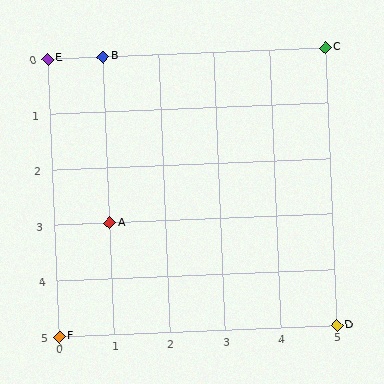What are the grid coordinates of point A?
Point A is at grid coordinates (1, 3).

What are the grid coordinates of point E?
Point E is at grid coordinates (0, 0).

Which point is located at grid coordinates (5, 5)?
Point D is at (5, 5).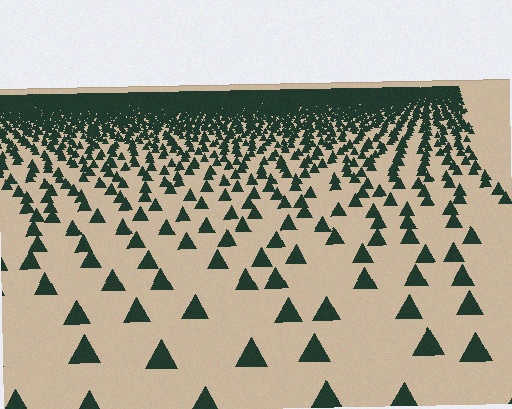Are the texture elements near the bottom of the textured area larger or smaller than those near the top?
Larger. Near the bottom, elements are closer to the viewer and appear at a bigger on-screen size.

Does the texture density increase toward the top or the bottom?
Density increases toward the top.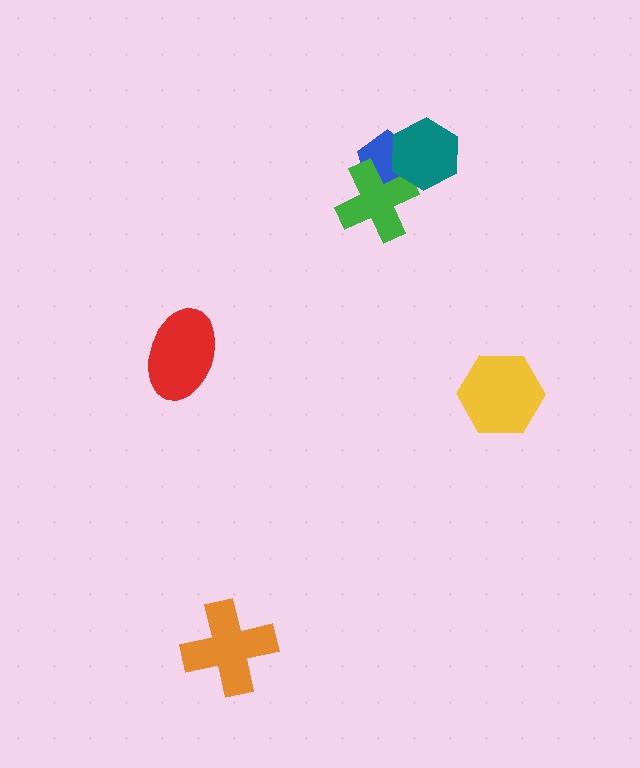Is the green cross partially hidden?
Yes, it is partially covered by another shape.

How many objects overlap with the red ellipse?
0 objects overlap with the red ellipse.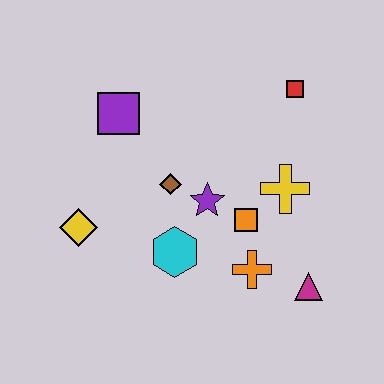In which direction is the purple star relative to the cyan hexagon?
The purple star is above the cyan hexagon.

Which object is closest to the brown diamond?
The purple star is closest to the brown diamond.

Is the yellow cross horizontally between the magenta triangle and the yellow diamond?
Yes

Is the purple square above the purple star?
Yes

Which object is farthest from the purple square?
The magenta triangle is farthest from the purple square.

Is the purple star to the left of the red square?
Yes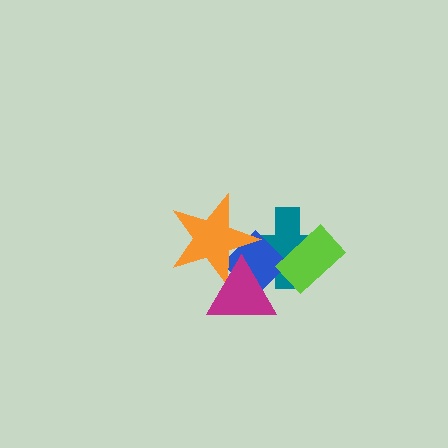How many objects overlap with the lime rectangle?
2 objects overlap with the lime rectangle.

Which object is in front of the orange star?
The magenta triangle is in front of the orange star.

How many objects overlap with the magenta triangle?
3 objects overlap with the magenta triangle.